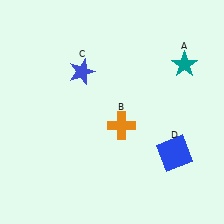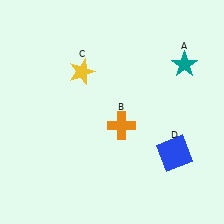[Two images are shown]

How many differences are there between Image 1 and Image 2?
There is 1 difference between the two images.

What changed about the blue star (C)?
In Image 1, C is blue. In Image 2, it changed to yellow.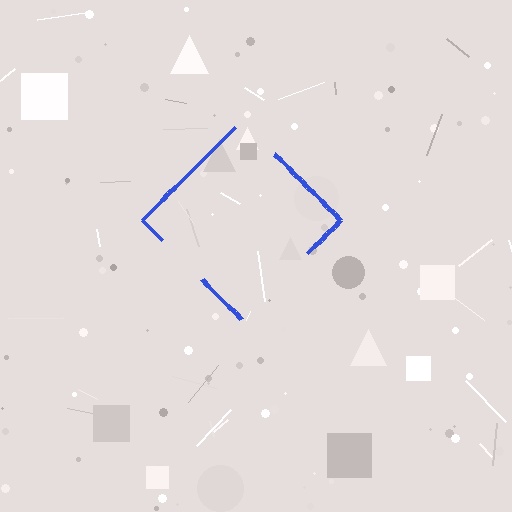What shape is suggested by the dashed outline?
The dashed outline suggests a diamond.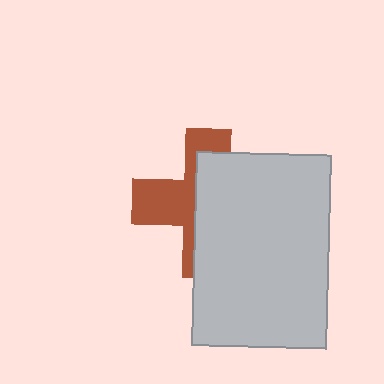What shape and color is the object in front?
The object in front is a light gray rectangle.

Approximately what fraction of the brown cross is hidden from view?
Roughly 57% of the brown cross is hidden behind the light gray rectangle.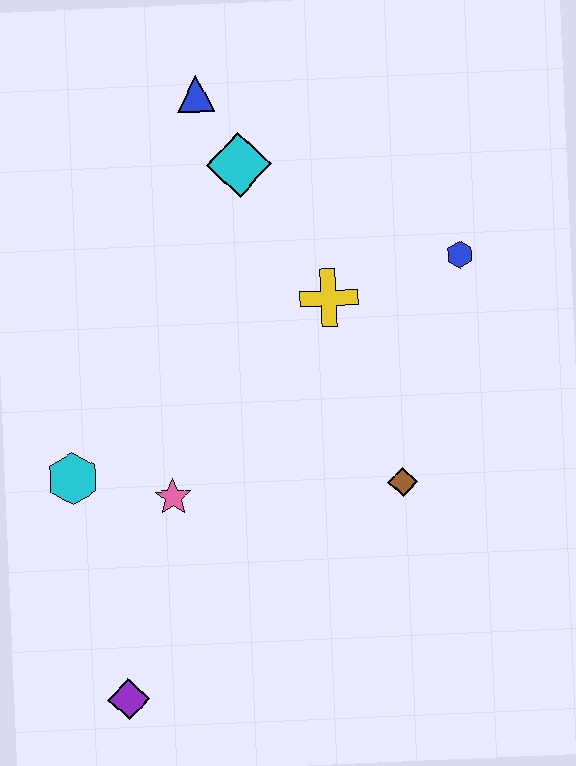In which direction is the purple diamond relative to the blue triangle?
The purple diamond is below the blue triangle.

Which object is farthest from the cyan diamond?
The purple diamond is farthest from the cyan diamond.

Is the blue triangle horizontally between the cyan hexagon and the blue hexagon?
Yes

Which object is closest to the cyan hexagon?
The pink star is closest to the cyan hexagon.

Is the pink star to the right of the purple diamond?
Yes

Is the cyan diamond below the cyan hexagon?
No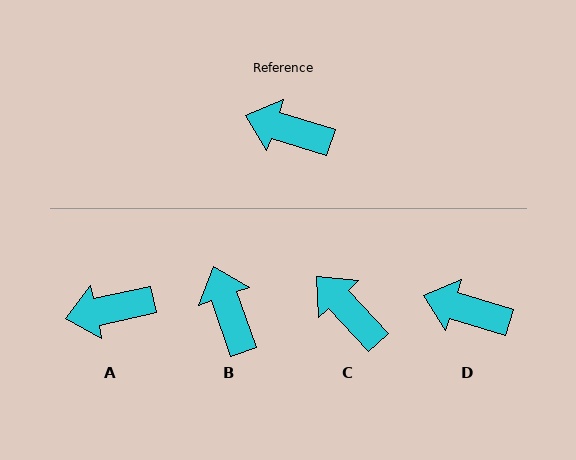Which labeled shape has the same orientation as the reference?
D.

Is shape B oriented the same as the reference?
No, it is off by about 53 degrees.